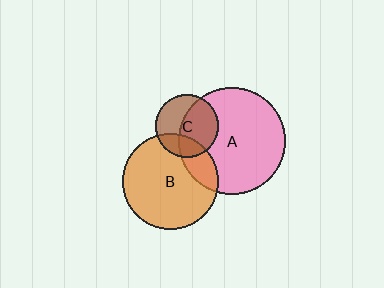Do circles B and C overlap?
Yes.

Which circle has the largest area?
Circle A (pink).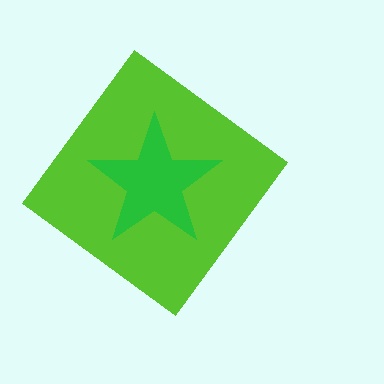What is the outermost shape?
The lime diamond.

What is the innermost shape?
The green star.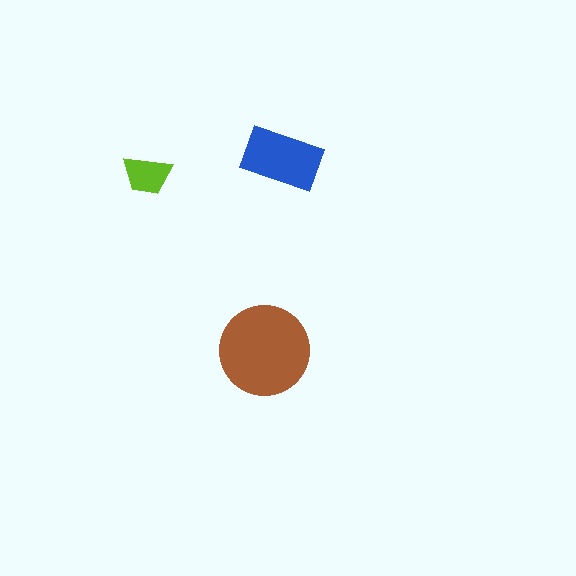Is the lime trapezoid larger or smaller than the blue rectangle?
Smaller.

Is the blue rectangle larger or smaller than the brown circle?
Smaller.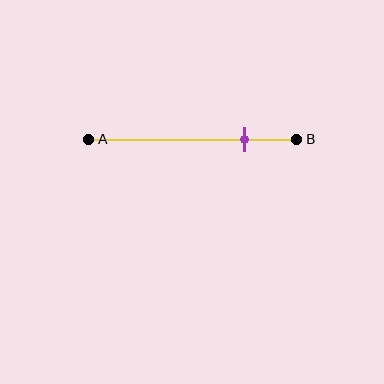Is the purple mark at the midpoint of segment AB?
No, the mark is at about 75% from A, not at the 50% midpoint.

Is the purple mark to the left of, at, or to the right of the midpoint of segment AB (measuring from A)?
The purple mark is to the right of the midpoint of segment AB.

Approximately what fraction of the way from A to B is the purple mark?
The purple mark is approximately 75% of the way from A to B.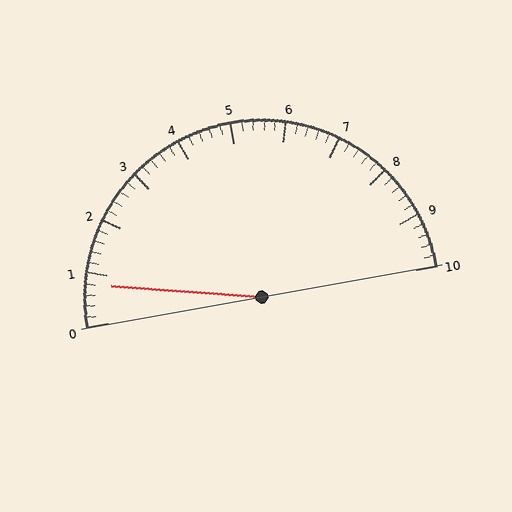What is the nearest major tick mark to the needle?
The nearest major tick mark is 1.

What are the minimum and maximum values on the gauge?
The gauge ranges from 0 to 10.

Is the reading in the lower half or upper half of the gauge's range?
The reading is in the lower half of the range (0 to 10).